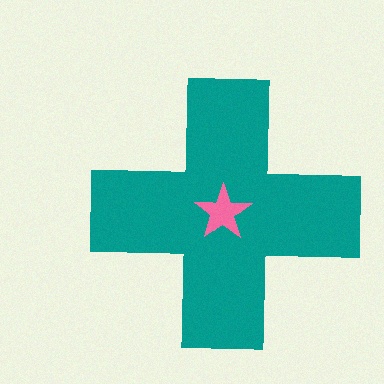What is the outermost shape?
The teal cross.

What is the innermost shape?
The pink star.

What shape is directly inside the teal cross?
The pink star.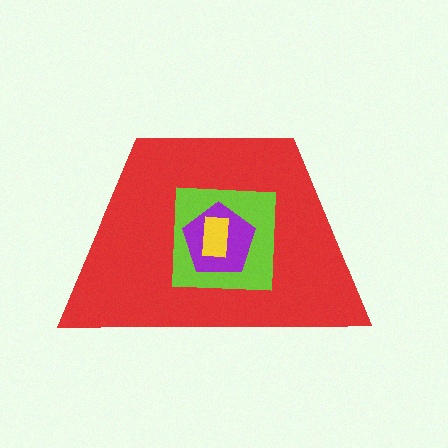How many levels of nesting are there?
4.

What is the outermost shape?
The red trapezoid.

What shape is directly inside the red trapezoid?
The lime square.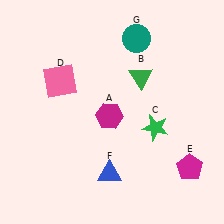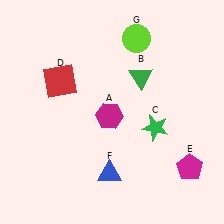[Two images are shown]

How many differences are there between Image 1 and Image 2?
There are 2 differences between the two images.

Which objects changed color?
D changed from pink to red. G changed from teal to lime.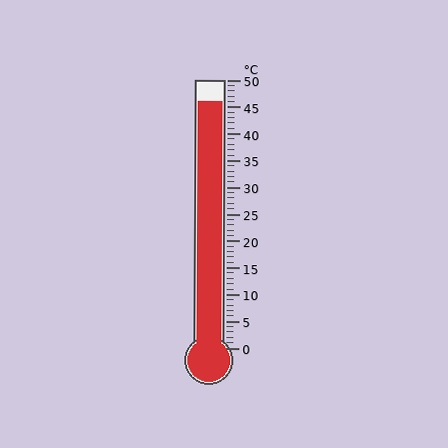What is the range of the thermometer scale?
The thermometer scale ranges from 0°C to 50°C.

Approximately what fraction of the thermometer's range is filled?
The thermometer is filled to approximately 90% of its range.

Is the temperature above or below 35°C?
The temperature is above 35°C.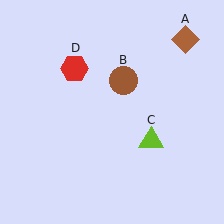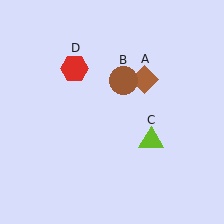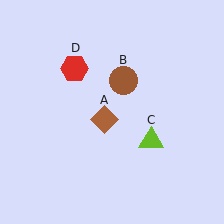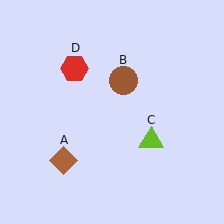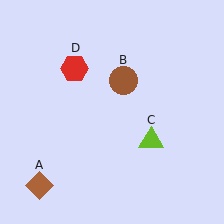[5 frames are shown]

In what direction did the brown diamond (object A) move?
The brown diamond (object A) moved down and to the left.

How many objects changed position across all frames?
1 object changed position: brown diamond (object A).